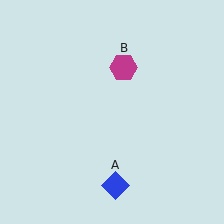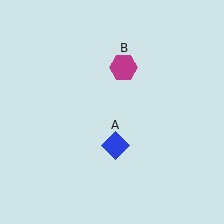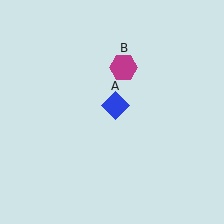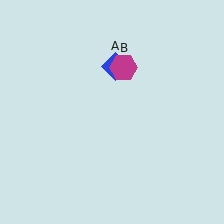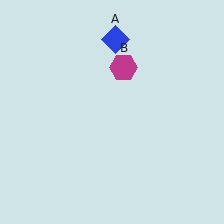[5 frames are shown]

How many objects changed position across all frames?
1 object changed position: blue diamond (object A).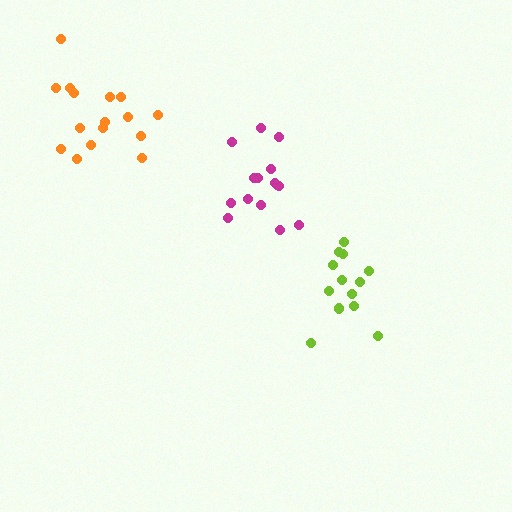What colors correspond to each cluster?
The clusters are colored: lime, orange, magenta.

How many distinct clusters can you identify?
There are 3 distinct clusters.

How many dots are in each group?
Group 1: 13 dots, Group 2: 16 dots, Group 3: 15 dots (44 total).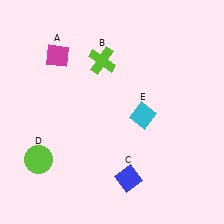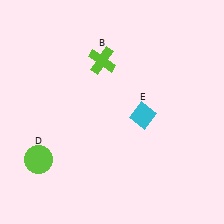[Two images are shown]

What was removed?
The blue diamond (C), the magenta diamond (A) were removed in Image 2.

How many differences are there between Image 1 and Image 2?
There are 2 differences between the two images.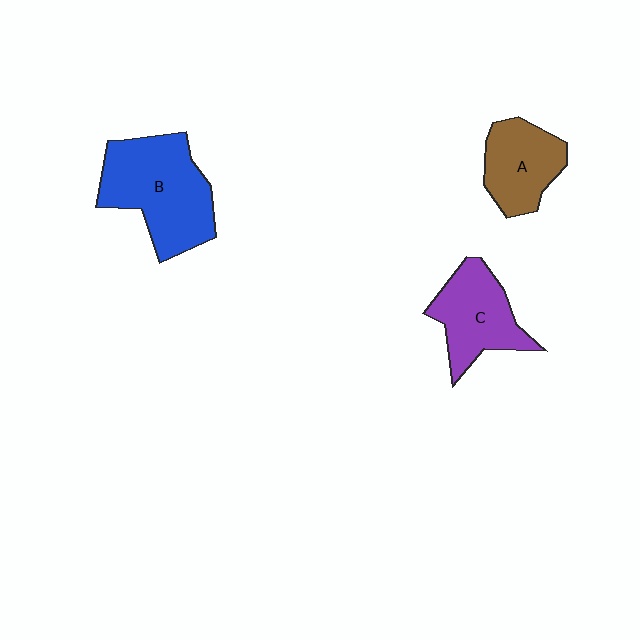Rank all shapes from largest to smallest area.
From largest to smallest: B (blue), C (purple), A (brown).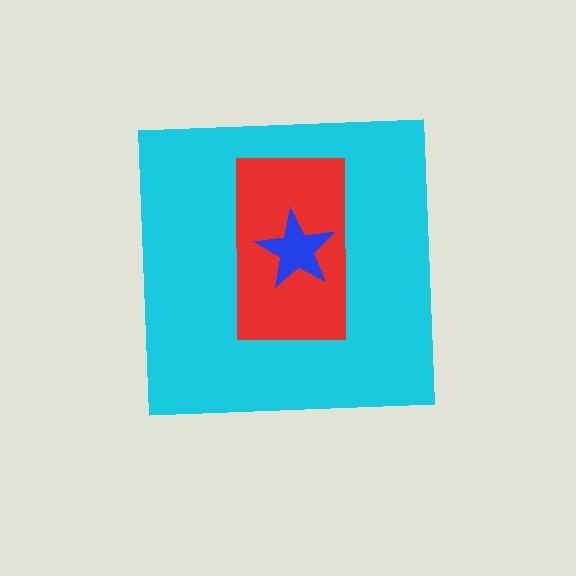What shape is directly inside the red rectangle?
The blue star.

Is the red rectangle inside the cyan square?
Yes.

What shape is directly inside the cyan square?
The red rectangle.